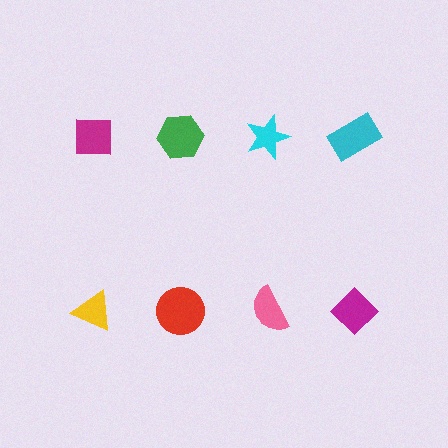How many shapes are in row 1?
4 shapes.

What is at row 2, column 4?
A magenta diamond.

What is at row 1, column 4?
A cyan rectangle.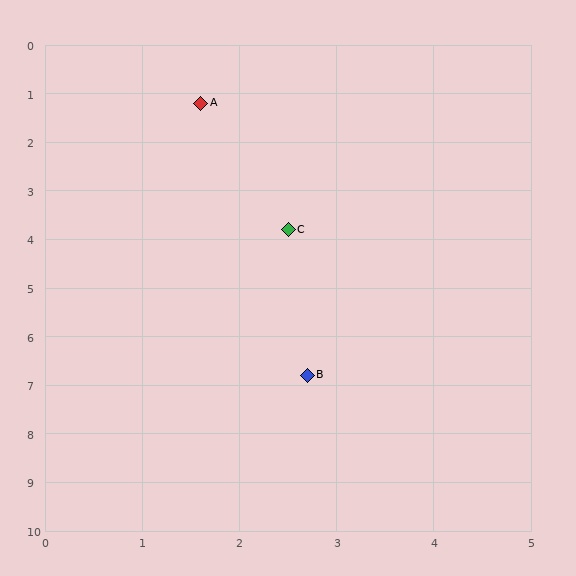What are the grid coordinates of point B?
Point B is at approximately (2.7, 6.8).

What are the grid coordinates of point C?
Point C is at approximately (2.5, 3.8).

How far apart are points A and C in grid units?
Points A and C are about 2.8 grid units apart.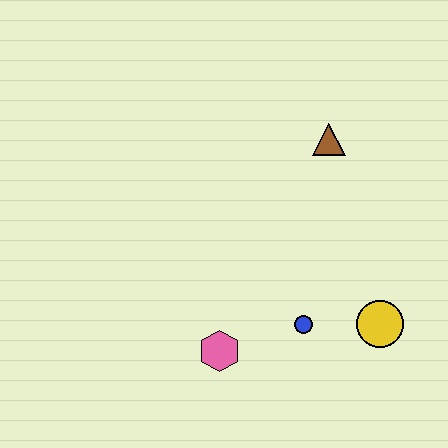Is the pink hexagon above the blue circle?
No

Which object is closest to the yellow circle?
The blue circle is closest to the yellow circle.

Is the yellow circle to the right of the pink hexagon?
Yes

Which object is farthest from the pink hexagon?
The brown triangle is farthest from the pink hexagon.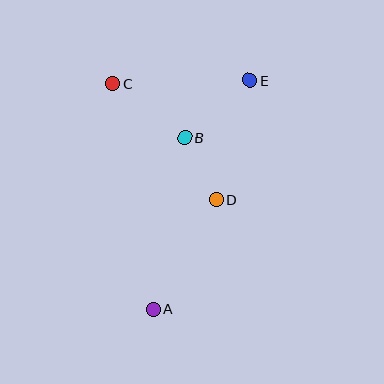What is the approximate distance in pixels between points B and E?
The distance between B and E is approximately 87 pixels.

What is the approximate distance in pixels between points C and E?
The distance between C and E is approximately 137 pixels.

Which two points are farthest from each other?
Points A and E are farthest from each other.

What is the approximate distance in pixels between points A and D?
The distance between A and D is approximately 126 pixels.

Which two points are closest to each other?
Points B and D are closest to each other.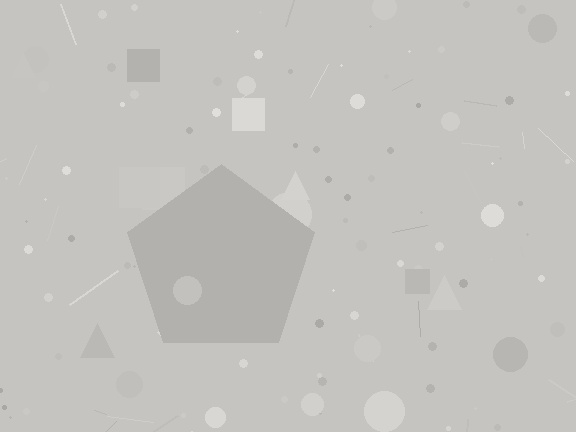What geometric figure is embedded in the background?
A pentagon is embedded in the background.